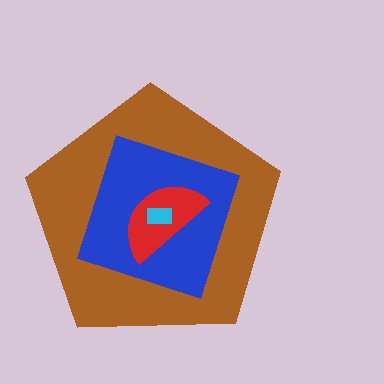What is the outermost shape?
The brown pentagon.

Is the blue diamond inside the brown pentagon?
Yes.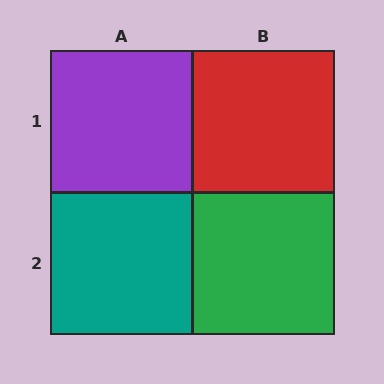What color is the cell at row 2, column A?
Teal.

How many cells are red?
1 cell is red.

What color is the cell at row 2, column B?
Green.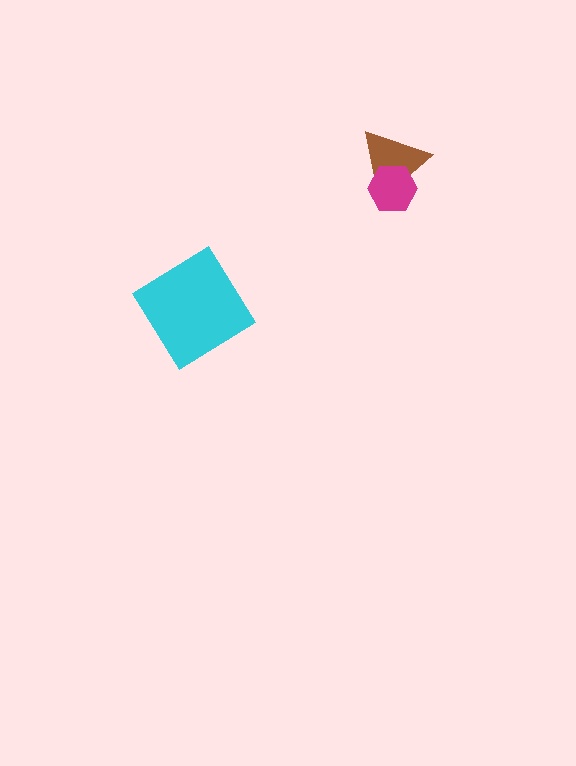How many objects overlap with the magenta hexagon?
1 object overlaps with the magenta hexagon.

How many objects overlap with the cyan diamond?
0 objects overlap with the cyan diamond.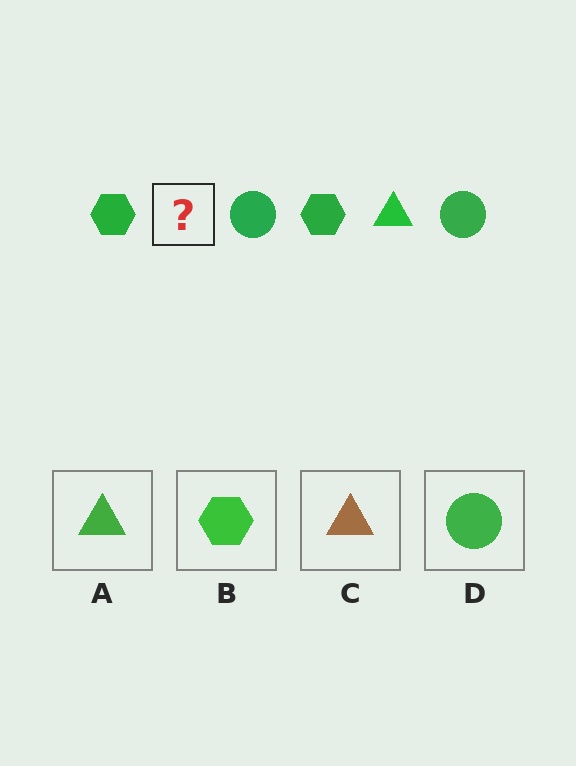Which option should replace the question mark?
Option A.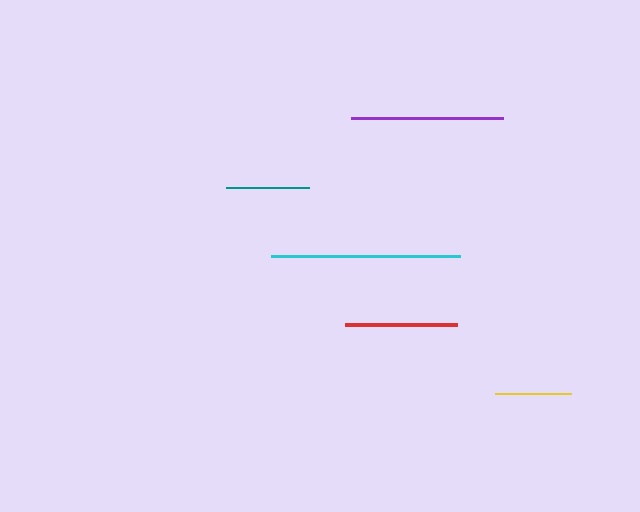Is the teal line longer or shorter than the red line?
The red line is longer than the teal line.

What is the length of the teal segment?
The teal segment is approximately 83 pixels long.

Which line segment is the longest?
The cyan line is the longest at approximately 189 pixels.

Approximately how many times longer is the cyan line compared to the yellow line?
The cyan line is approximately 2.5 times the length of the yellow line.